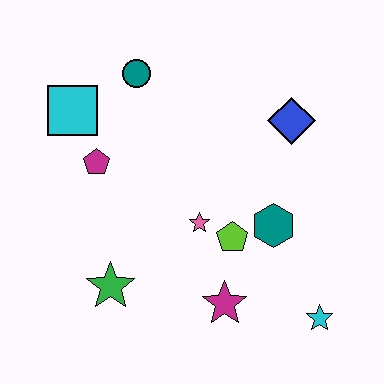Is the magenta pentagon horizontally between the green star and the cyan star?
No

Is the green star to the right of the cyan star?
No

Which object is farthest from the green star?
The blue diamond is farthest from the green star.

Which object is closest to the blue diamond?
The teal hexagon is closest to the blue diamond.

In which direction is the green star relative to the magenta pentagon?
The green star is below the magenta pentagon.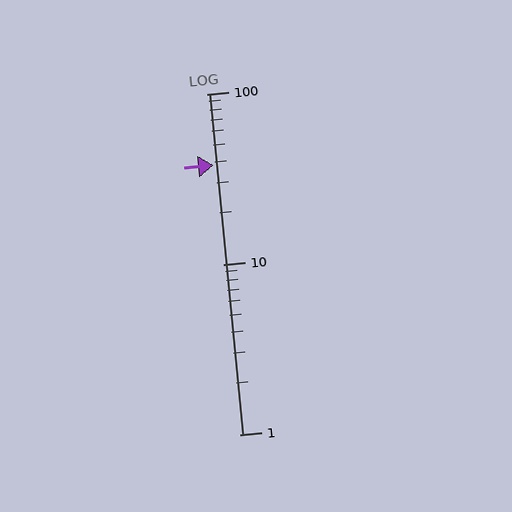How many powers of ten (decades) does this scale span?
The scale spans 2 decades, from 1 to 100.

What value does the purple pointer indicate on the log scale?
The pointer indicates approximately 38.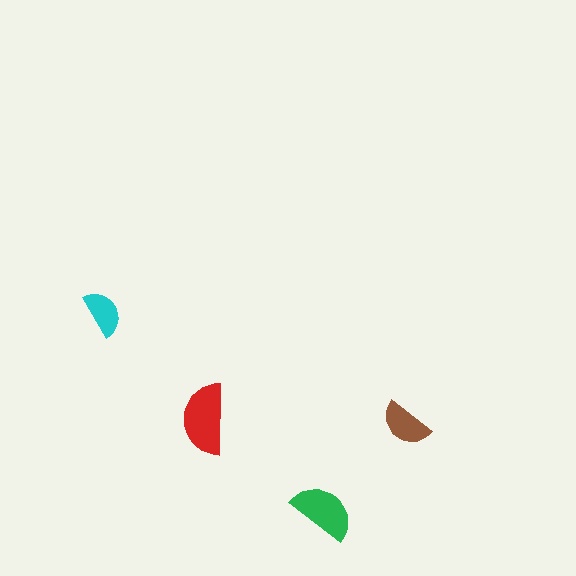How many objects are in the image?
There are 4 objects in the image.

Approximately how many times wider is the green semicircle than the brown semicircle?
About 1.5 times wider.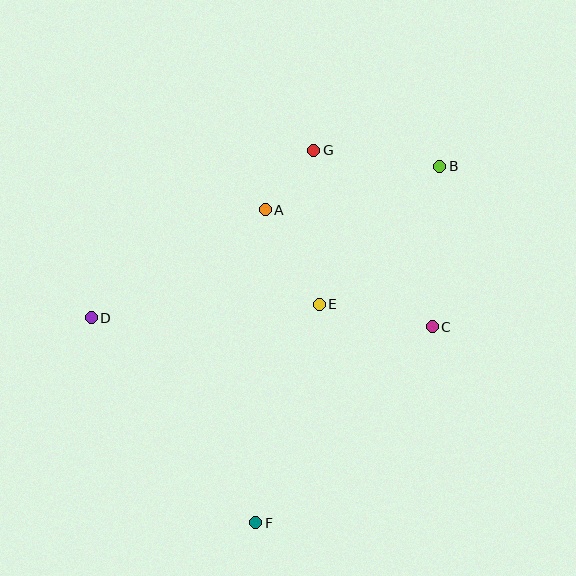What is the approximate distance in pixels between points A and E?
The distance between A and E is approximately 109 pixels.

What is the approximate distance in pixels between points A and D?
The distance between A and D is approximately 205 pixels.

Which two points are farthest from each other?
Points B and F are farthest from each other.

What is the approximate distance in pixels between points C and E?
The distance between C and E is approximately 115 pixels.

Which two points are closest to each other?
Points A and G are closest to each other.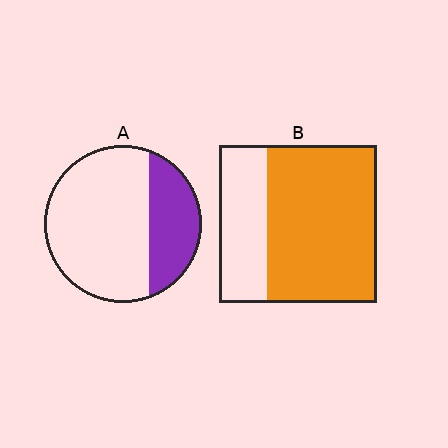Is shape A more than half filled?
No.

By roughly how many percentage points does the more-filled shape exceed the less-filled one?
By roughly 40 percentage points (B over A).